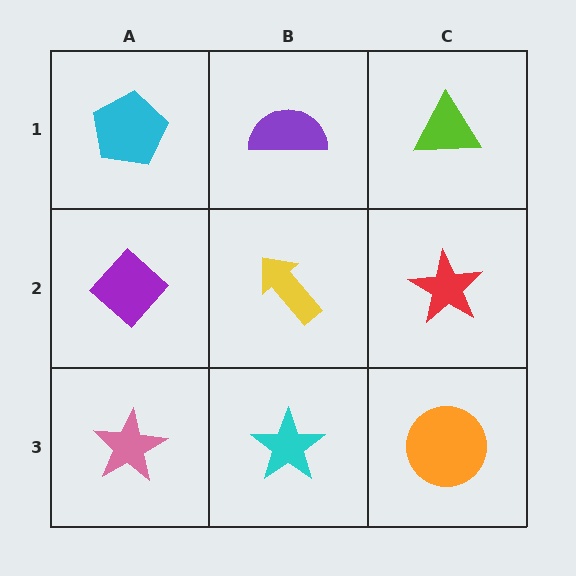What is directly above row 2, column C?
A lime triangle.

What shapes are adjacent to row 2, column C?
A lime triangle (row 1, column C), an orange circle (row 3, column C), a yellow arrow (row 2, column B).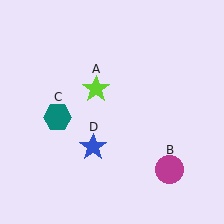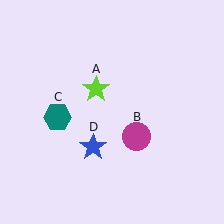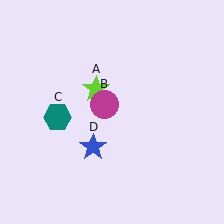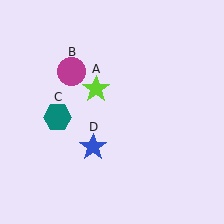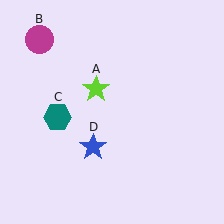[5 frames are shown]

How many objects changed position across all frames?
1 object changed position: magenta circle (object B).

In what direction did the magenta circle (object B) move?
The magenta circle (object B) moved up and to the left.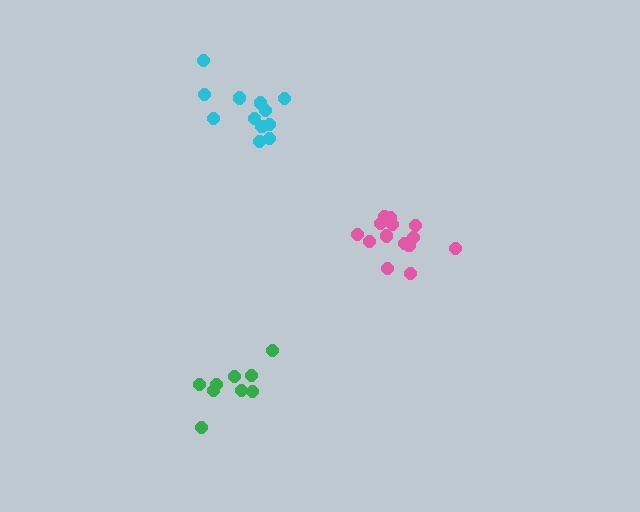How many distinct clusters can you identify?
There are 3 distinct clusters.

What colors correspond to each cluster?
The clusters are colored: green, cyan, pink.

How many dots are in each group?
Group 1: 9 dots, Group 2: 12 dots, Group 3: 14 dots (35 total).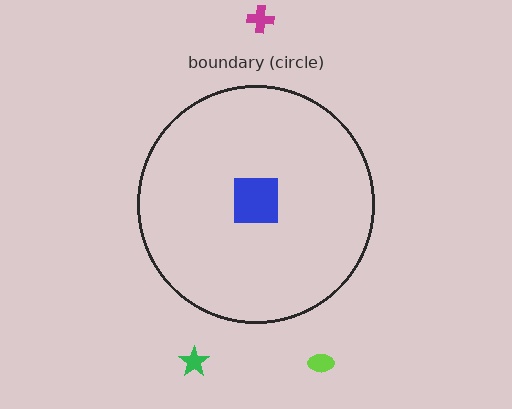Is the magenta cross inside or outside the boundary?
Outside.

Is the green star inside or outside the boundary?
Outside.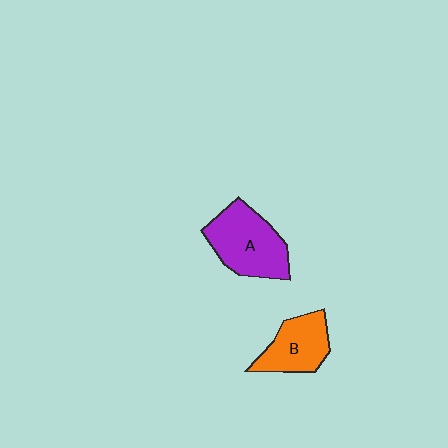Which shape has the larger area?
Shape A (purple).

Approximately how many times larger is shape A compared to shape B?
Approximately 1.4 times.